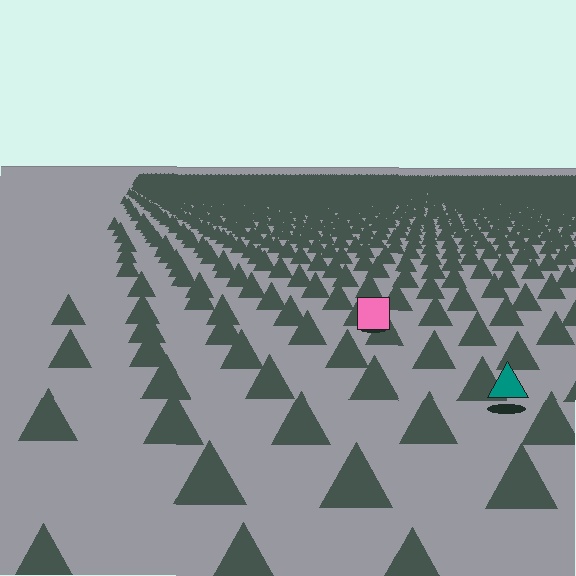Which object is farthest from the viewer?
The pink square is farthest from the viewer. It appears smaller and the ground texture around it is denser.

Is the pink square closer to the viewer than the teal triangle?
No. The teal triangle is closer — you can tell from the texture gradient: the ground texture is coarser near it.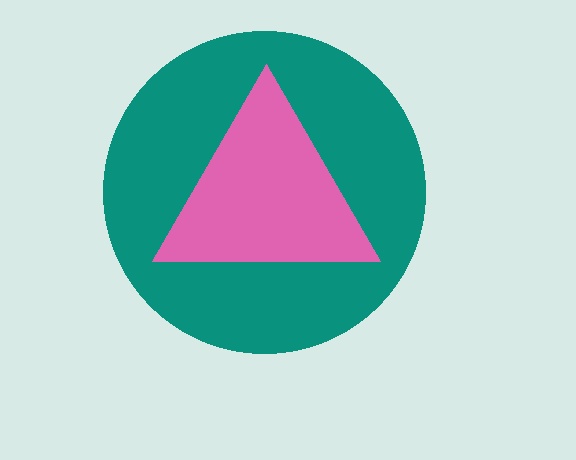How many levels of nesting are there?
2.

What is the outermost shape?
The teal circle.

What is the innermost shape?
The pink triangle.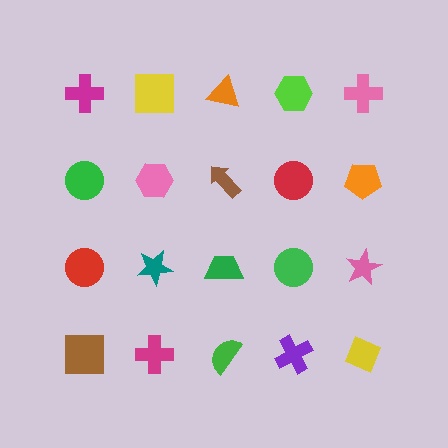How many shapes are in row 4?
5 shapes.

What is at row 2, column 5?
An orange pentagon.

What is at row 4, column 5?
A yellow diamond.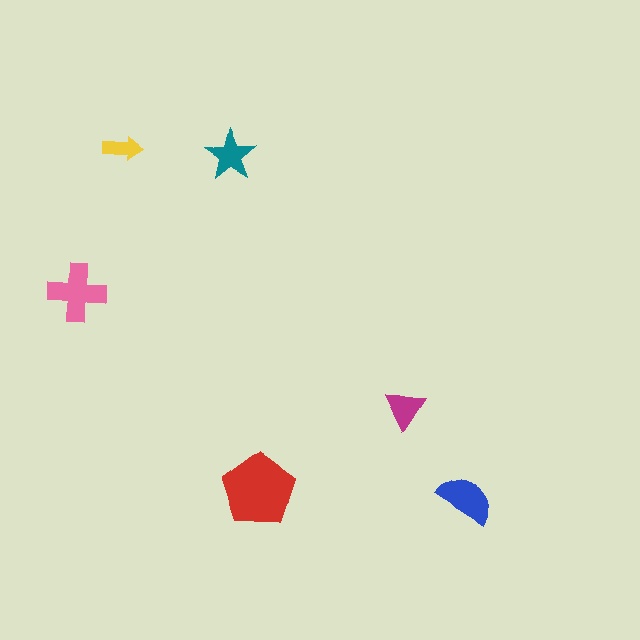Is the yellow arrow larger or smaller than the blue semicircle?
Smaller.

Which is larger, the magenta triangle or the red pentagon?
The red pentagon.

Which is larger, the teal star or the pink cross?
The pink cross.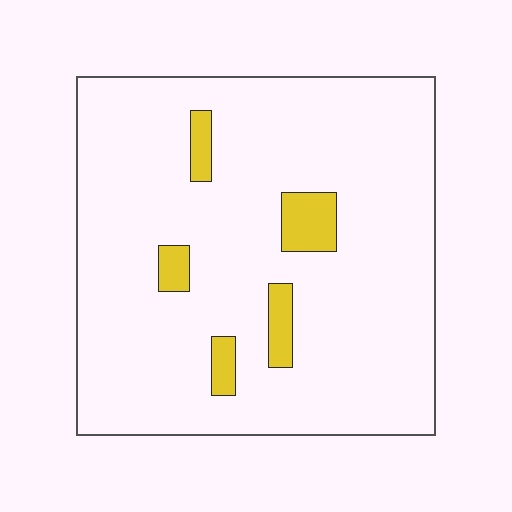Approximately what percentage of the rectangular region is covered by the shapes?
Approximately 10%.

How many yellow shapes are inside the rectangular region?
5.